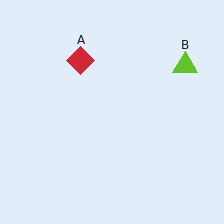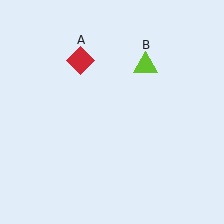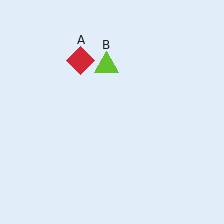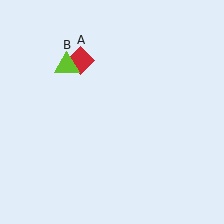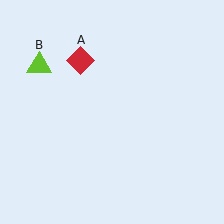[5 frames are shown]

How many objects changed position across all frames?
1 object changed position: lime triangle (object B).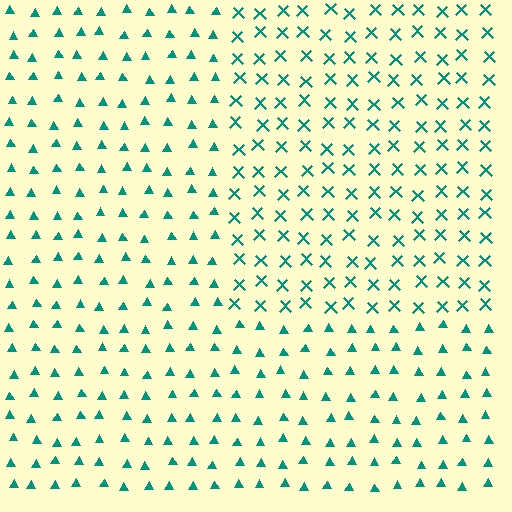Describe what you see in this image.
The image is filled with small teal elements arranged in a uniform grid. A rectangle-shaped region contains X marks, while the surrounding area contains triangles. The boundary is defined purely by the change in element shape.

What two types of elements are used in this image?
The image uses X marks inside the rectangle region and triangles outside it.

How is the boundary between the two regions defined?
The boundary is defined by a change in element shape: X marks inside vs. triangles outside. All elements share the same color and spacing.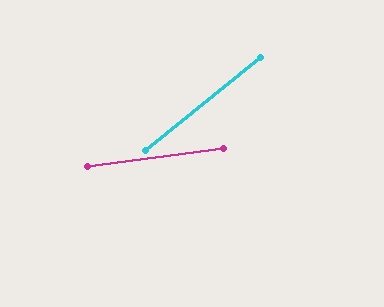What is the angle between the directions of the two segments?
Approximately 32 degrees.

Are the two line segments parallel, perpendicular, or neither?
Neither parallel nor perpendicular — they differ by about 32°.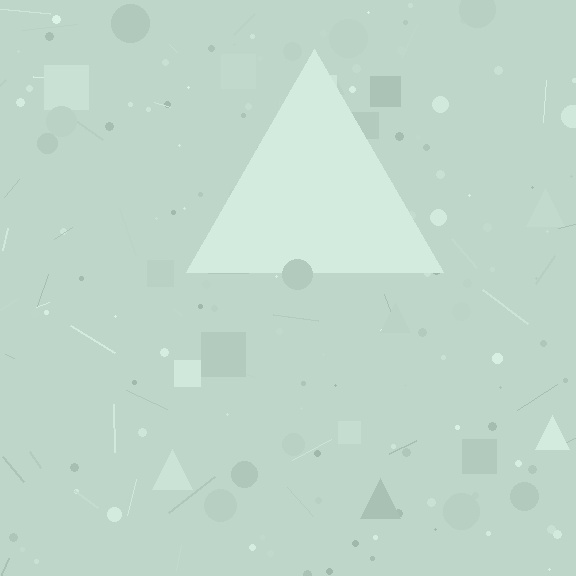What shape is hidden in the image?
A triangle is hidden in the image.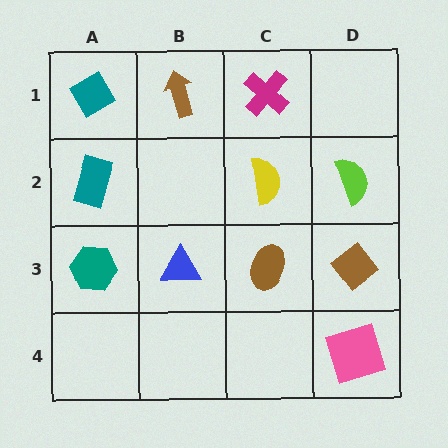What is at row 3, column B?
A blue triangle.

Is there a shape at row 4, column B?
No, that cell is empty.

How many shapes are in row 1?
3 shapes.